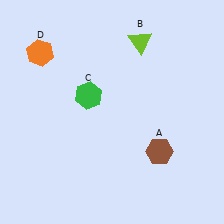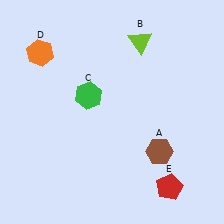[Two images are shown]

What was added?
A red pentagon (E) was added in Image 2.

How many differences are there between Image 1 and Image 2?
There is 1 difference between the two images.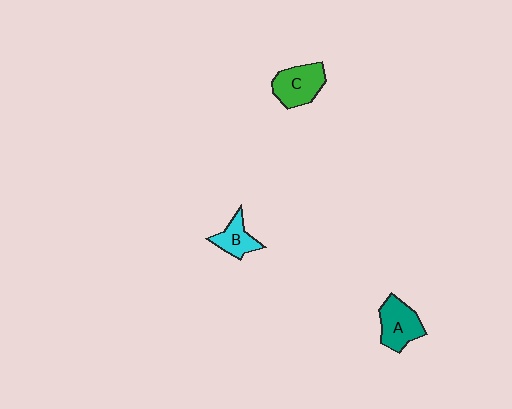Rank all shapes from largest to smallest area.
From largest to smallest: C (green), A (teal), B (cyan).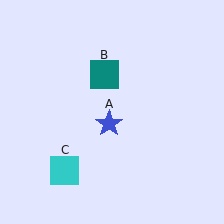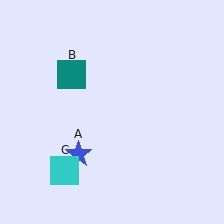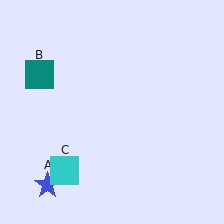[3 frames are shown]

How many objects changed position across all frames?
2 objects changed position: blue star (object A), teal square (object B).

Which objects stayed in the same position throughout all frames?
Cyan square (object C) remained stationary.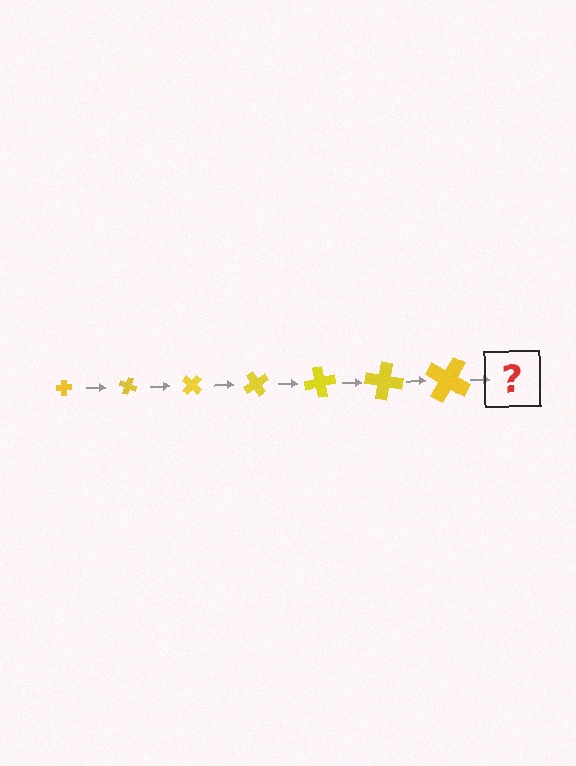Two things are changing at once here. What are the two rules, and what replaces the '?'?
The two rules are that the cross grows larger each step and it rotates 20 degrees each step. The '?' should be a cross, larger than the previous one and rotated 140 degrees from the start.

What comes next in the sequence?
The next element should be a cross, larger than the previous one and rotated 140 degrees from the start.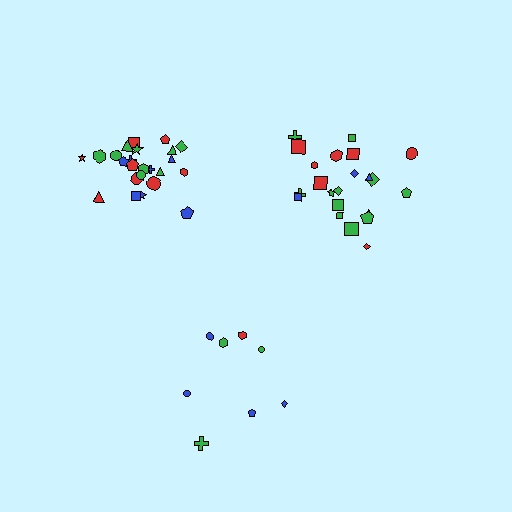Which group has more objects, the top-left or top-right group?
The top-left group.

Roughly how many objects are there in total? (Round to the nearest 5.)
Roughly 55 objects in total.